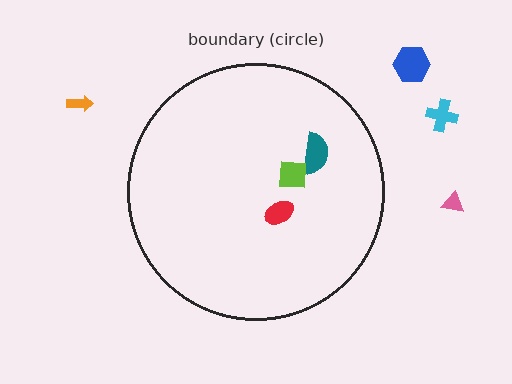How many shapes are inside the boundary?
3 inside, 4 outside.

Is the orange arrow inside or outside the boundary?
Outside.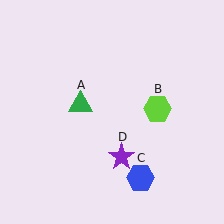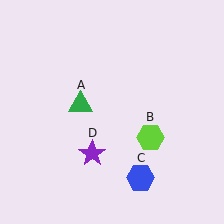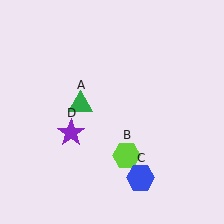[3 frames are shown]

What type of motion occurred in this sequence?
The lime hexagon (object B), purple star (object D) rotated clockwise around the center of the scene.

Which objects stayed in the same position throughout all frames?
Green triangle (object A) and blue hexagon (object C) remained stationary.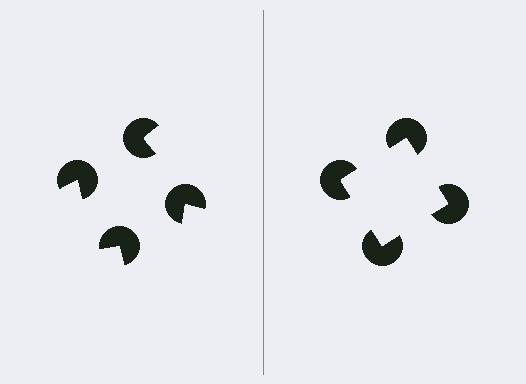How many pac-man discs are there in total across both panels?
8 — 4 on each side.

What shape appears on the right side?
An illusory square.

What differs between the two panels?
The pac-man discs are positioned identically on both sides; only the wedge orientations differ. On the right they align to a square; on the left they are misaligned.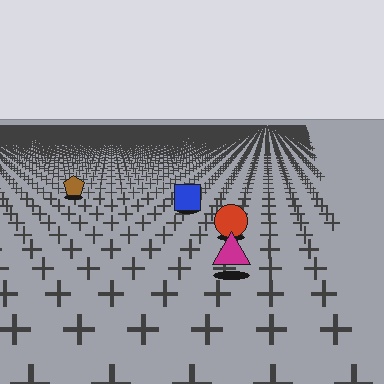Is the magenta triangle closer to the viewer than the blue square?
Yes. The magenta triangle is closer — you can tell from the texture gradient: the ground texture is coarser near it.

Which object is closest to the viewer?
The magenta triangle is closest. The texture marks near it are larger and more spread out.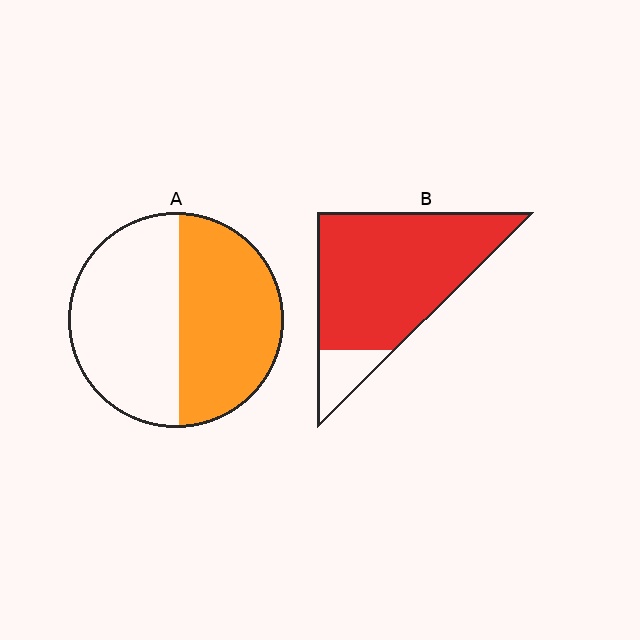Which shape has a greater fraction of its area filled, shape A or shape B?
Shape B.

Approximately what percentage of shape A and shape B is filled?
A is approximately 50% and B is approximately 85%.